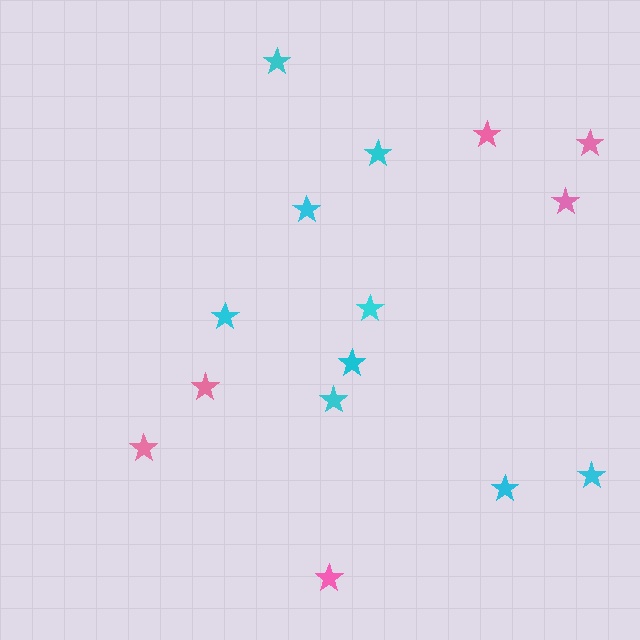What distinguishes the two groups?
There are 2 groups: one group of pink stars (6) and one group of cyan stars (9).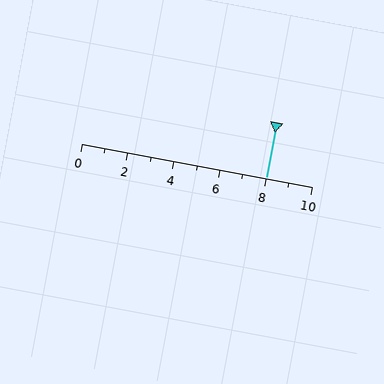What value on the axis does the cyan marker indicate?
The marker indicates approximately 8.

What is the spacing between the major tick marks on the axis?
The major ticks are spaced 2 apart.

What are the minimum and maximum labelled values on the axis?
The axis runs from 0 to 10.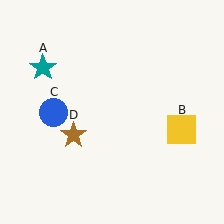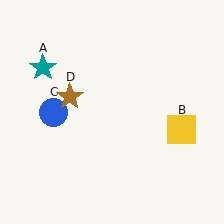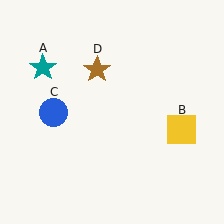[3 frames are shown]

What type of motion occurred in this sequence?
The brown star (object D) rotated clockwise around the center of the scene.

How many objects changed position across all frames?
1 object changed position: brown star (object D).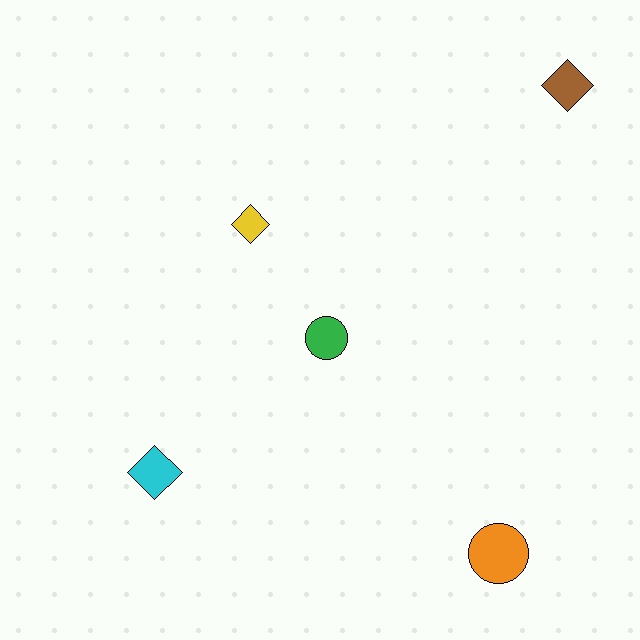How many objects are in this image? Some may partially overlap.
There are 5 objects.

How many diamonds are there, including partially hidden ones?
There are 3 diamonds.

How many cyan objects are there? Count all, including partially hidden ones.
There is 1 cyan object.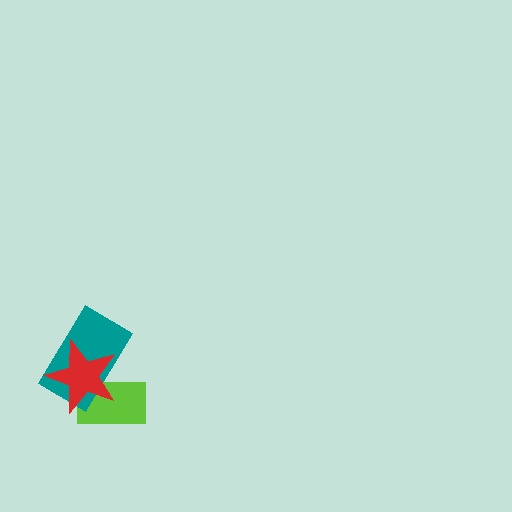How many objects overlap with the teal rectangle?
2 objects overlap with the teal rectangle.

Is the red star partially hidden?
No, no other shape covers it.